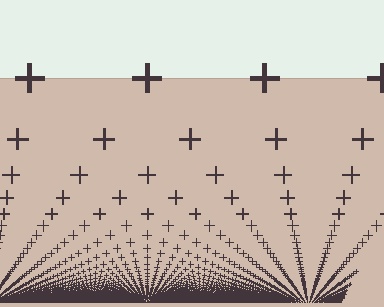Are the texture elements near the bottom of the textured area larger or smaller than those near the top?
Smaller. The gradient is inverted — elements near the bottom are smaller and denser.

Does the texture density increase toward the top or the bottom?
Density increases toward the bottom.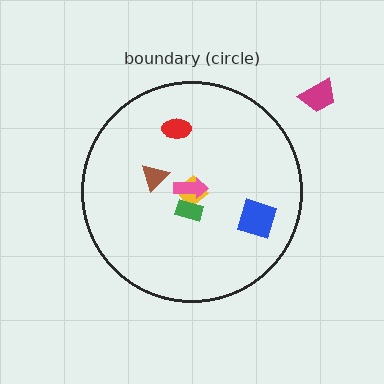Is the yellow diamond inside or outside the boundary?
Inside.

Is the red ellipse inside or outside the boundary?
Inside.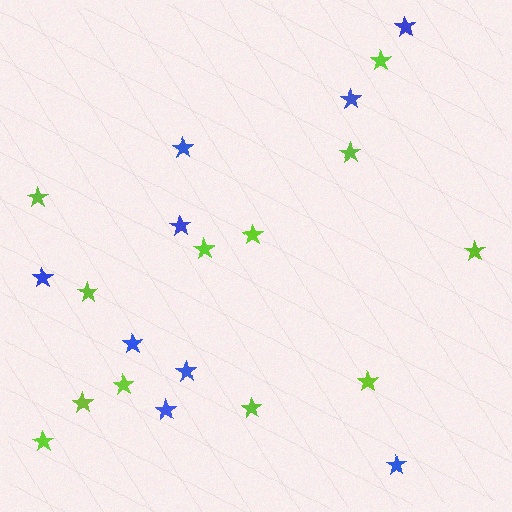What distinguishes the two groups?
There are 2 groups: one group of lime stars (12) and one group of blue stars (9).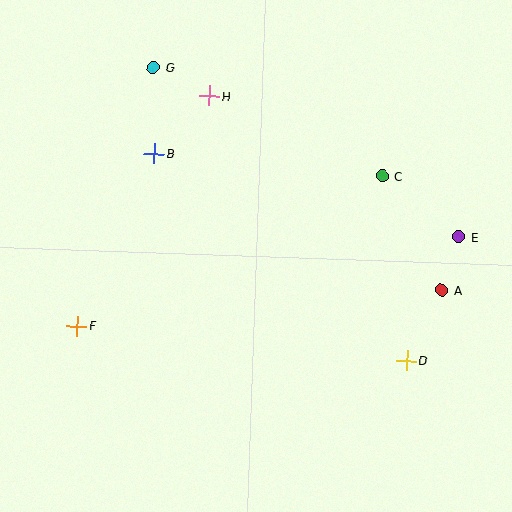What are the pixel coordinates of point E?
Point E is at (458, 237).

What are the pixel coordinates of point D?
Point D is at (407, 361).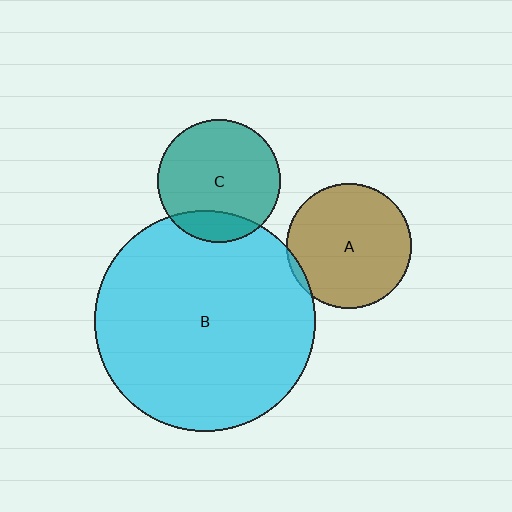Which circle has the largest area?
Circle B (cyan).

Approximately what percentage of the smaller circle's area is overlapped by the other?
Approximately 15%.